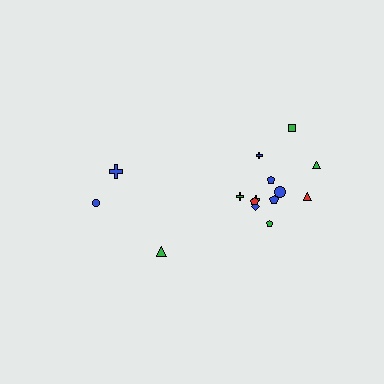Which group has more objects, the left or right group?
The right group.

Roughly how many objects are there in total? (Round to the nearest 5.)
Roughly 15 objects in total.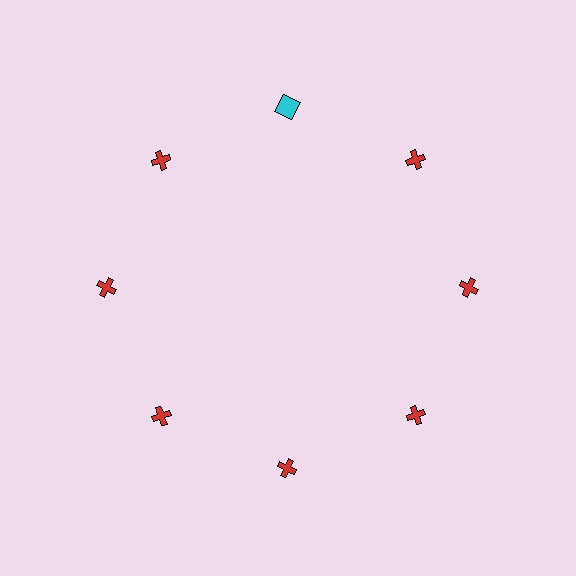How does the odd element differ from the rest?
It differs in both color (cyan instead of red) and shape (square instead of cross).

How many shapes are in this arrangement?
There are 8 shapes arranged in a ring pattern.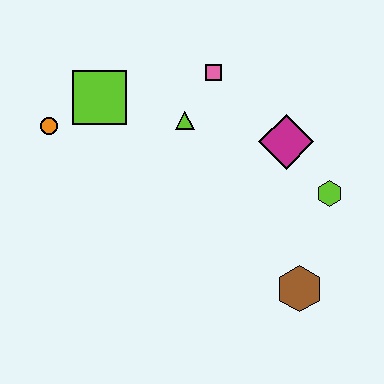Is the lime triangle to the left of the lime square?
No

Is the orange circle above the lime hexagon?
Yes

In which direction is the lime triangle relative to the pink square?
The lime triangle is below the pink square.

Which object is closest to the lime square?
The orange circle is closest to the lime square.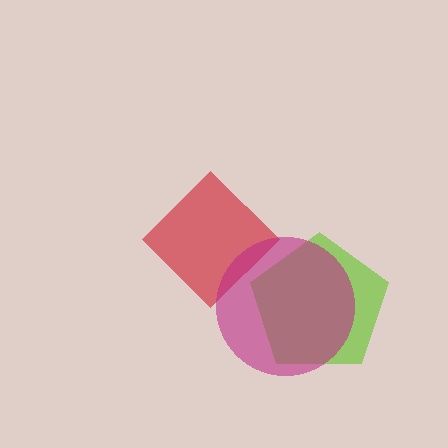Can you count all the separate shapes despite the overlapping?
Yes, there are 3 separate shapes.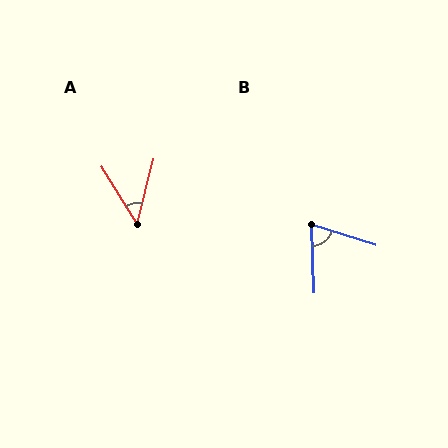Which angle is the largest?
B, at approximately 70 degrees.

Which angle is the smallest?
A, at approximately 46 degrees.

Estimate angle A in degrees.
Approximately 46 degrees.